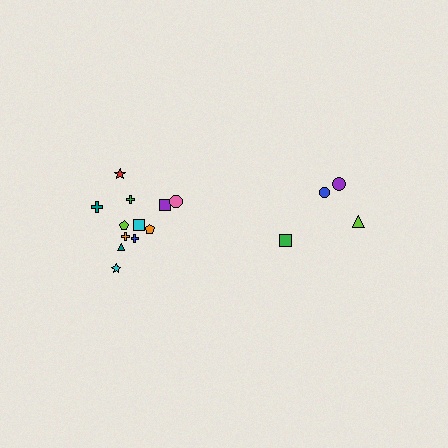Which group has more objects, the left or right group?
The left group.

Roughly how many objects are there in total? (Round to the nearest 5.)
Roughly 15 objects in total.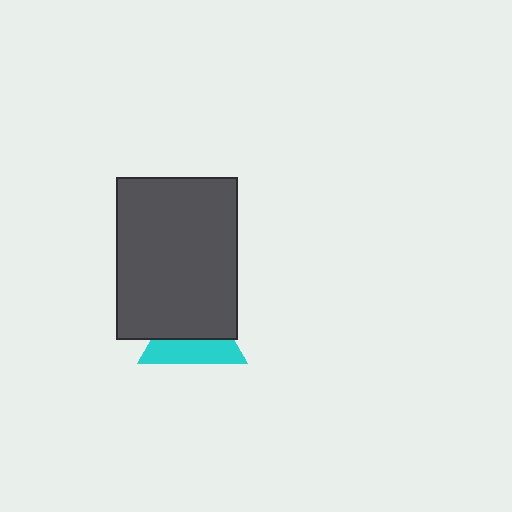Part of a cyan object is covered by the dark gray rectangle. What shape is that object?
It is a triangle.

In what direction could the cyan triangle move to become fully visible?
The cyan triangle could move down. That would shift it out from behind the dark gray rectangle entirely.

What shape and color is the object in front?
The object in front is a dark gray rectangle.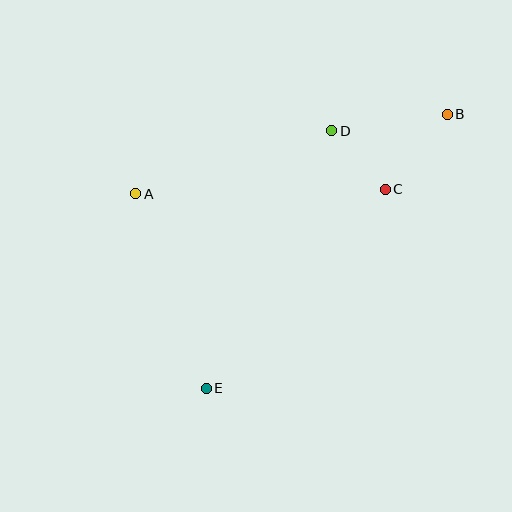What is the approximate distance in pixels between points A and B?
The distance between A and B is approximately 322 pixels.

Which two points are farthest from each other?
Points B and E are farthest from each other.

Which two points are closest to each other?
Points C and D are closest to each other.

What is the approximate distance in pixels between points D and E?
The distance between D and E is approximately 287 pixels.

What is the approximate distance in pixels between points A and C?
The distance between A and C is approximately 250 pixels.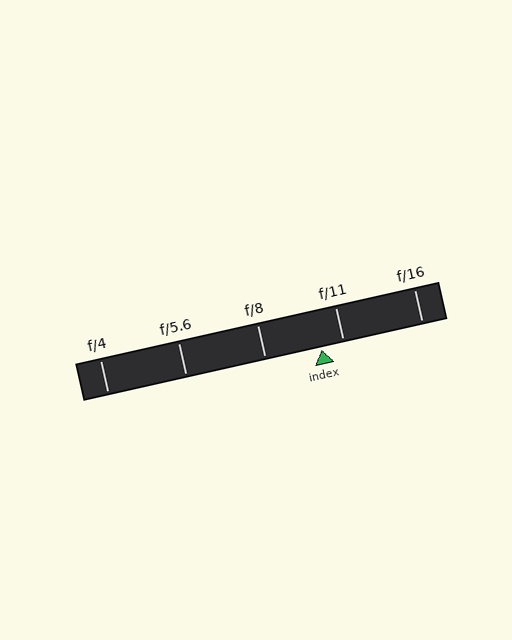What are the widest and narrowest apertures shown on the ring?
The widest aperture shown is f/4 and the narrowest is f/16.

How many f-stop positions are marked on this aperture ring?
There are 5 f-stop positions marked.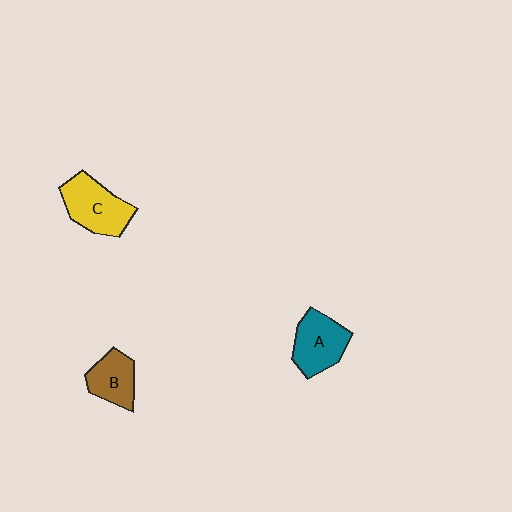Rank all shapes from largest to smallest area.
From largest to smallest: C (yellow), A (teal), B (brown).